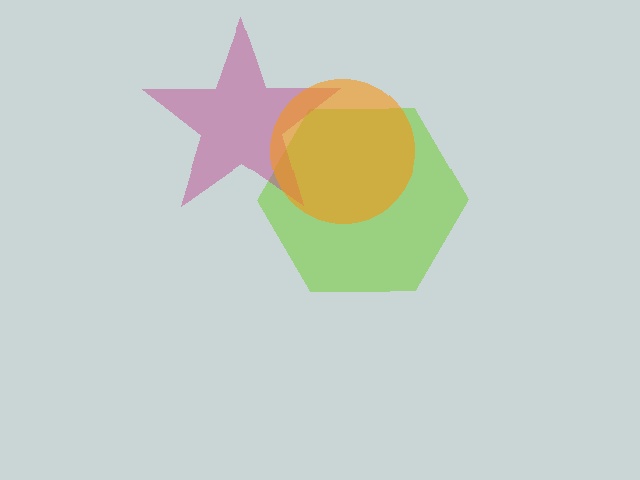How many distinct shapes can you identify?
There are 3 distinct shapes: a lime hexagon, a magenta star, an orange circle.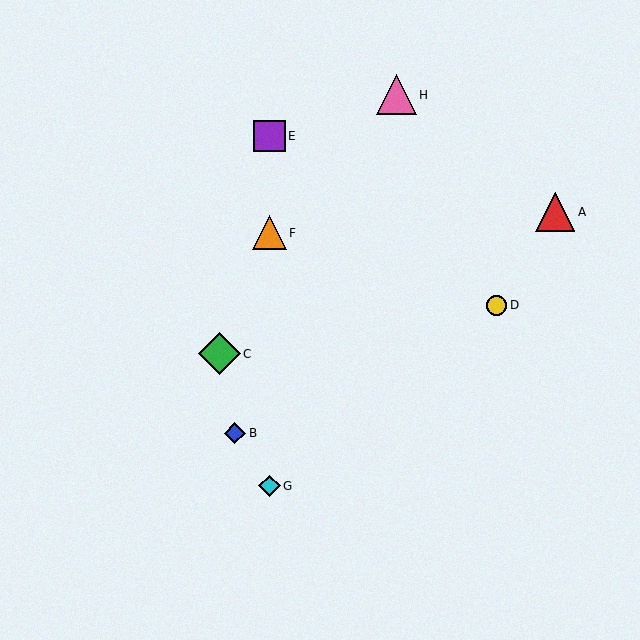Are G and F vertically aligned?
Yes, both are at x≈270.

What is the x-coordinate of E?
Object E is at x≈270.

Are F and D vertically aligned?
No, F is at x≈270 and D is at x≈497.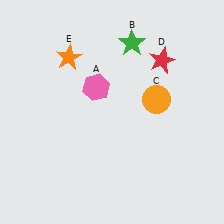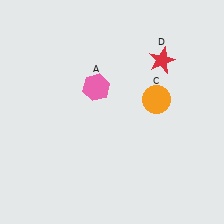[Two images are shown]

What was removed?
The orange star (E), the green star (B) were removed in Image 2.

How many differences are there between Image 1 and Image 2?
There are 2 differences between the two images.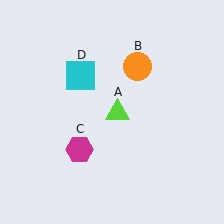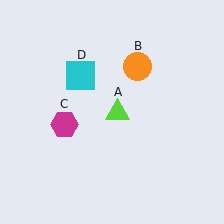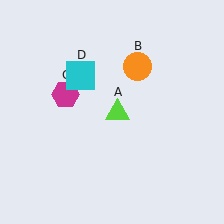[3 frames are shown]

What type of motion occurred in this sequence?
The magenta hexagon (object C) rotated clockwise around the center of the scene.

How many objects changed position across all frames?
1 object changed position: magenta hexagon (object C).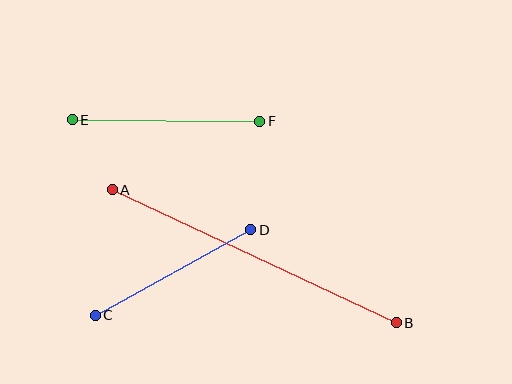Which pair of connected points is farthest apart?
Points A and B are farthest apart.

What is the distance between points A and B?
The distance is approximately 313 pixels.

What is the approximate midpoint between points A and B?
The midpoint is at approximately (254, 256) pixels.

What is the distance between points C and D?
The distance is approximately 177 pixels.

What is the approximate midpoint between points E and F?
The midpoint is at approximately (166, 121) pixels.